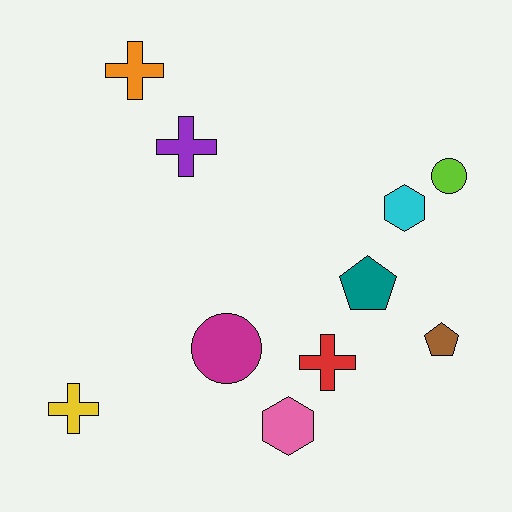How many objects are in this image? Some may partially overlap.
There are 10 objects.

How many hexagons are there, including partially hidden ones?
There are 2 hexagons.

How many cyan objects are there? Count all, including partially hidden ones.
There is 1 cyan object.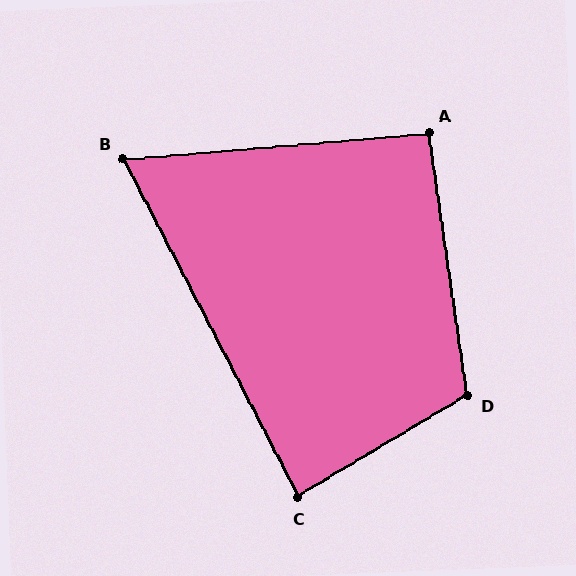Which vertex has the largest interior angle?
D, at approximately 112 degrees.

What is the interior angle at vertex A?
Approximately 93 degrees (approximately right).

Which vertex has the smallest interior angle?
B, at approximately 68 degrees.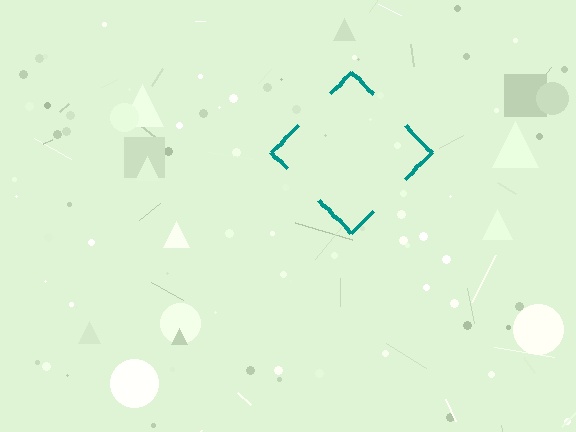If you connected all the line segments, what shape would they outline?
They would outline a diamond.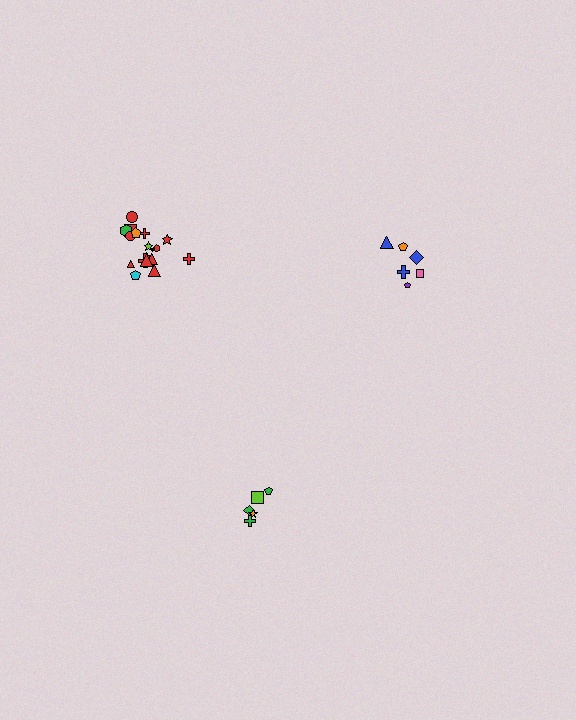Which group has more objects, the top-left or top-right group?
The top-left group.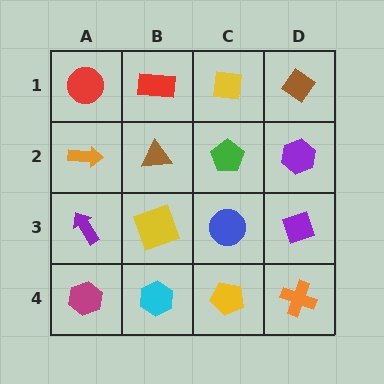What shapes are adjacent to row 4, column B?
A yellow square (row 3, column B), a magenta hexagon (row 4, column A), a yellow pentagon (row 4, column C).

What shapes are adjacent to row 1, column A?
An orange arrow (row 2, column A), a red rectangle (row 1, column B).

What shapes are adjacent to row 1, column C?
A green pentagon (row 2, column C), a red rectangle (row 1, column B), a brown diamond (row 1, column D).